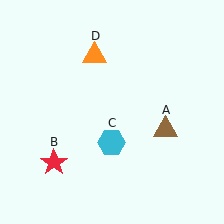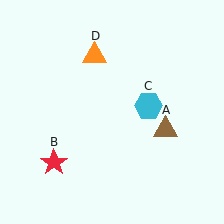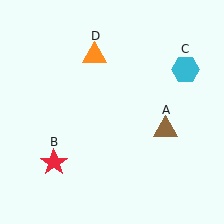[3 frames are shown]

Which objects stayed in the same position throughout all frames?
Brown triangle (object A) and red star (object B) and orange triangle (object D) remained stationary.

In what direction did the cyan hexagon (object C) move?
The cyan hexagon (object C) moved up and to the right.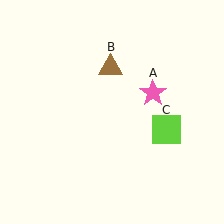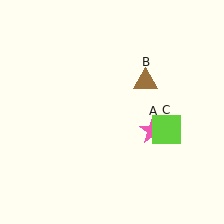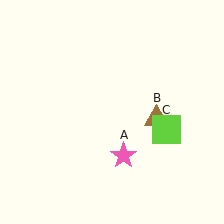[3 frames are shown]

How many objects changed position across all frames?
2 objects changed position: pink star (object A), brown triangle (object B).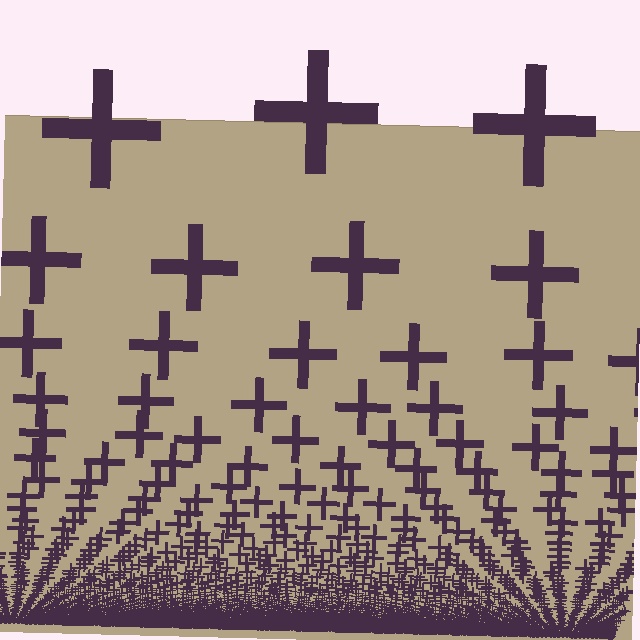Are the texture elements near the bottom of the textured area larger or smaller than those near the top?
Smaller. The gradient is inverted — elements near the bottom are smaller and denser.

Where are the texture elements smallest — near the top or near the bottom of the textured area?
Near the bottom.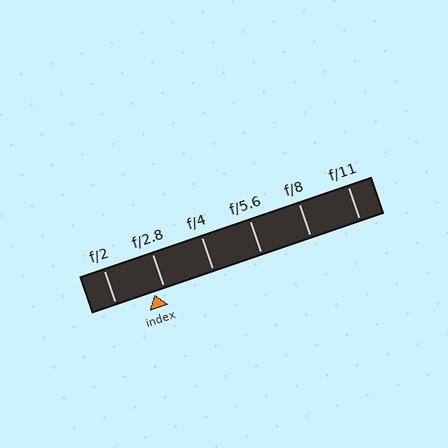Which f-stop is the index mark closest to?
The index mark is closest to f/2.8.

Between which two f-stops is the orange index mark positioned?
The index mark is between f/2 and f/2.8.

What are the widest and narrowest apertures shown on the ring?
The widest aperture shown is f/2 and the narrowest is f/11.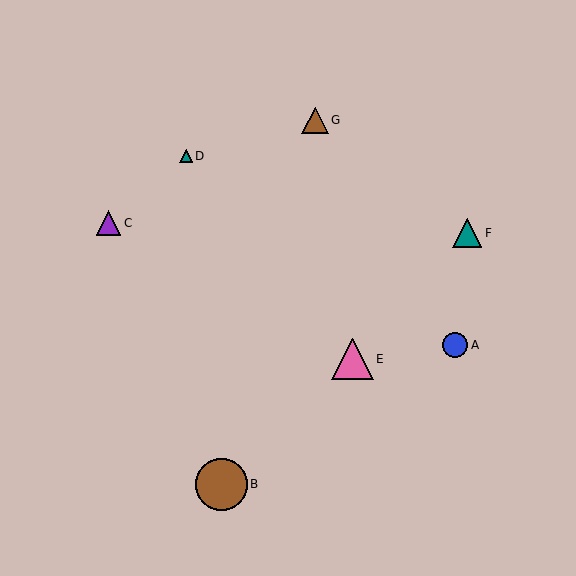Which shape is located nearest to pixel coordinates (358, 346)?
The pink triangle (labeled E) at (353, 359) is nearest to that location.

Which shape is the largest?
The brown circle (labeled B) is the largest.